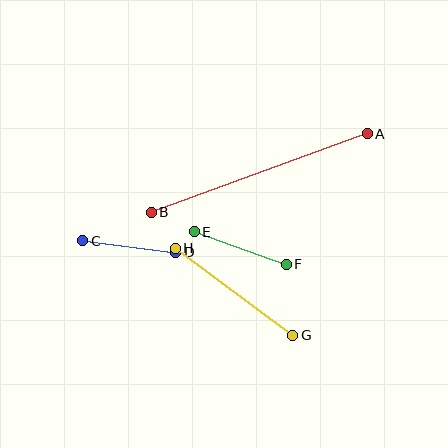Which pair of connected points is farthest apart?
Points A and B are farthest apart.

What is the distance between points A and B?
The distance is approximately 230 pixels.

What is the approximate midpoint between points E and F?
The midpoint is at approximately (240, 248) pixels.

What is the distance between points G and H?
The distance is approximately 146 pixels.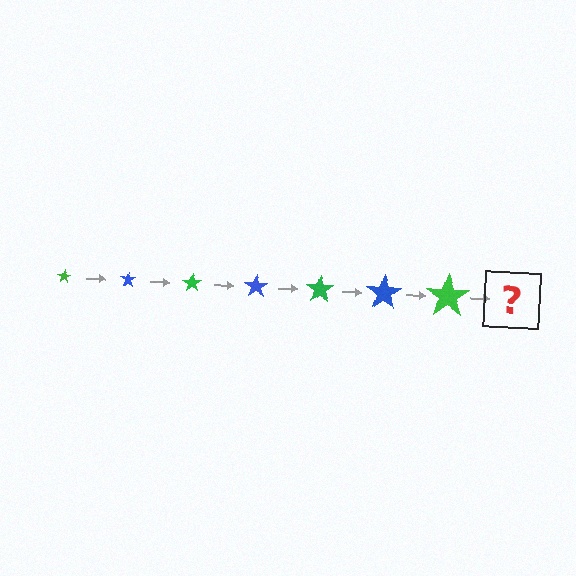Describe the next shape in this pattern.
It should be a blue star, larger than the previous one.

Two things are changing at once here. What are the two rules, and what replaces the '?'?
The two rules are that the star grows larger each step and the color cycles through green and blue. The '?' should be a blue star, larger than the previous one.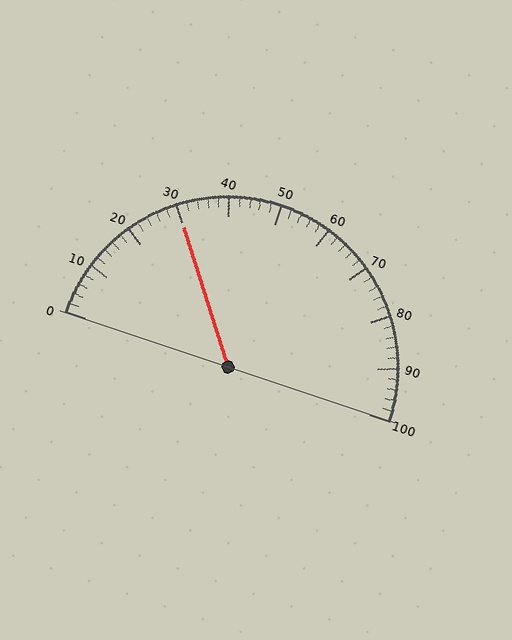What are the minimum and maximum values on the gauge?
The gauge ranges from 0 to 100.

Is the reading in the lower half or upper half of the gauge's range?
The reading is in the lower half of the range (0 to 100).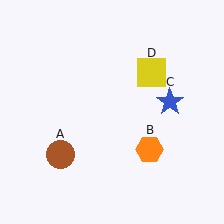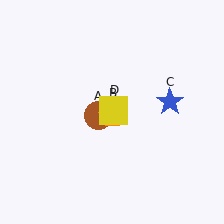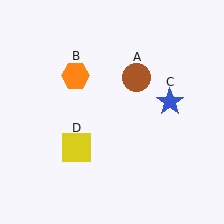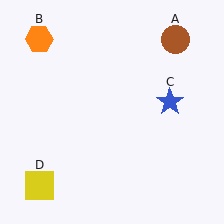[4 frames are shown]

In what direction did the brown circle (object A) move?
The brown circle (object A) moved up and to the right.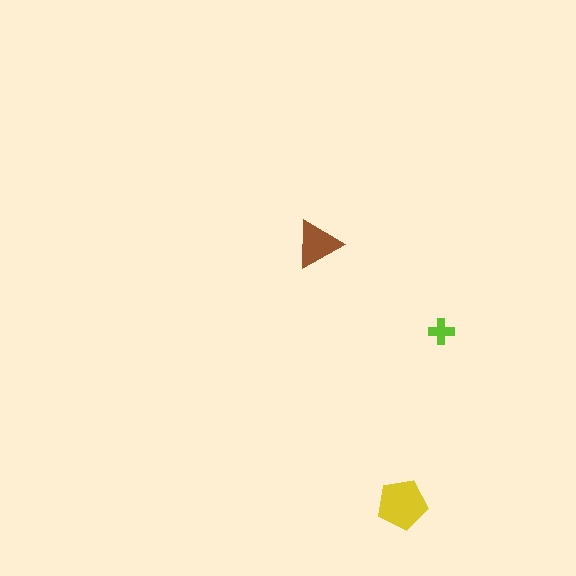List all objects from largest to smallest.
The yellow pentagon, the brown triangle, the lime cross.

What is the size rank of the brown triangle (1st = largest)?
2nd.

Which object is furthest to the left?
The brown triangle is leftmost.